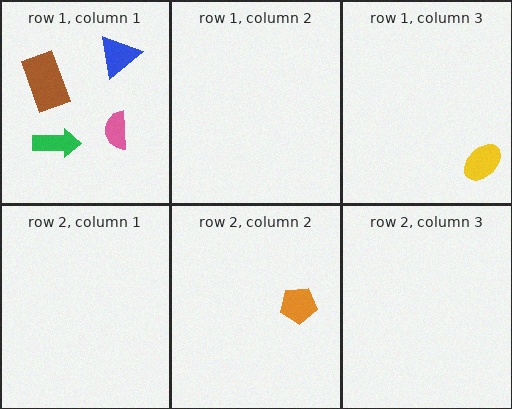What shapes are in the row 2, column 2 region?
The orange pentagon.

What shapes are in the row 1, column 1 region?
The brown rectangle, the green arrow, the blue triangle, the pink semicircle.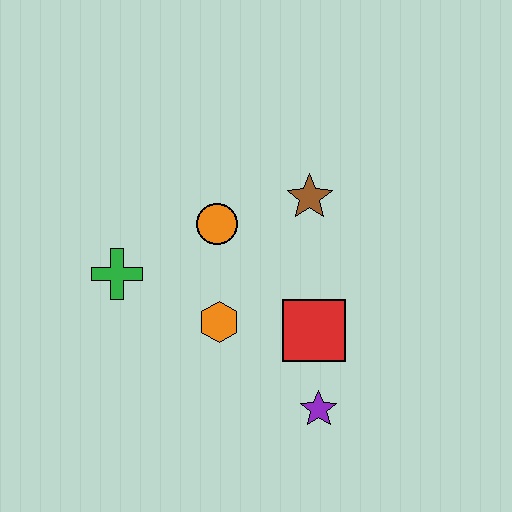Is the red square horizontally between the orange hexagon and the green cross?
No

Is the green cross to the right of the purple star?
No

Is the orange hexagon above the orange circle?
No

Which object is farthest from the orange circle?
The purple star is farthest from the orange circle.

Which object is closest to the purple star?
The red square is closest to the purple star.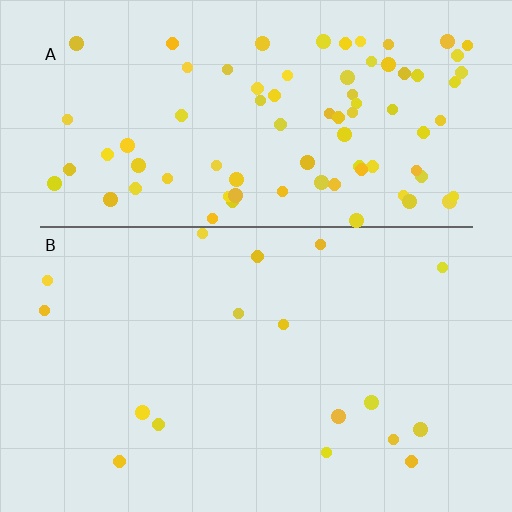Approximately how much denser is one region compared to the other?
Approximately 5.0× — region A over region B.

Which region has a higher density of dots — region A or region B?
A (the top).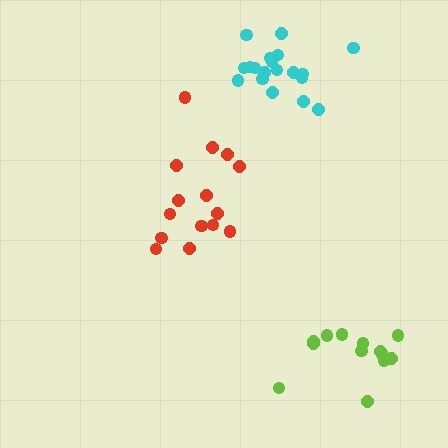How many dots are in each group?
Group 1: 15 dots, Group 2: 13 dots, Group 3: 19 dots (47 total).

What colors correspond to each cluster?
The clusters are colored: red, lime, cyan.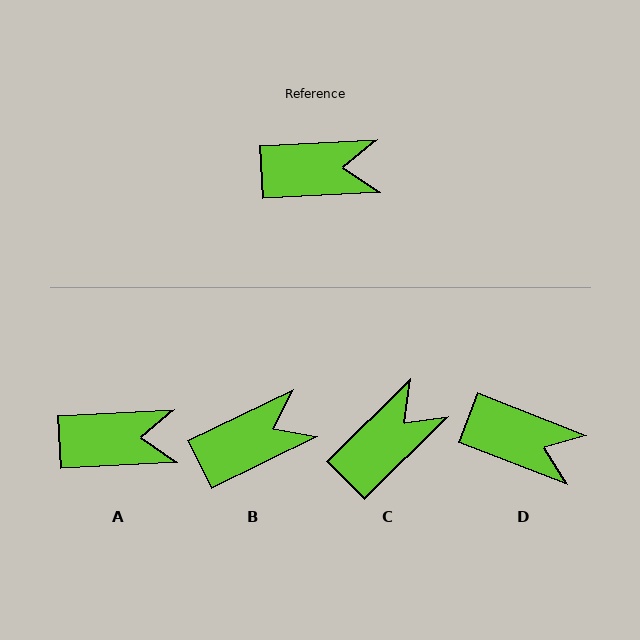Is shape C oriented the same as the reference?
No, it is off by about 41 degrees.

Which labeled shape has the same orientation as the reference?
A.